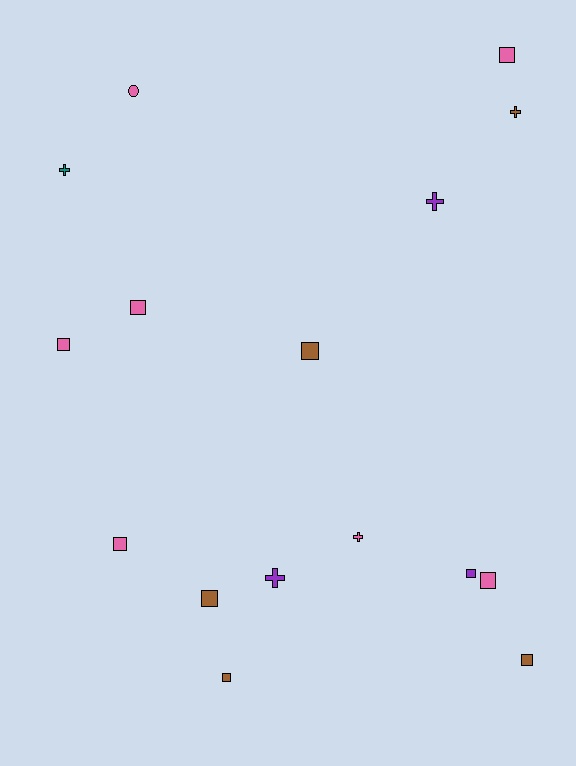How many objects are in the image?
There are 16 objects.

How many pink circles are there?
There is 1 pink circle.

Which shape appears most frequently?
Square, with 10 objects.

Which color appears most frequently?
Pink, with 7 objects.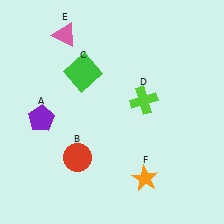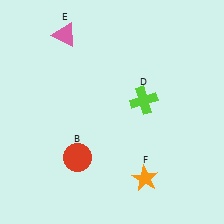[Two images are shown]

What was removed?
The purple pentagon (A), the green square (C) were removed in Image 2.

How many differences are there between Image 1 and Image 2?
There are 2 differences between the two images.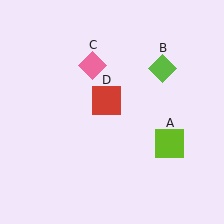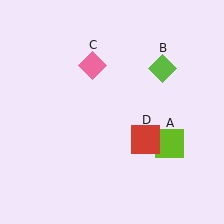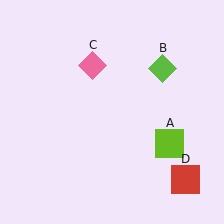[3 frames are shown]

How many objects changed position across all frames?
1 object changed position: red square (object D).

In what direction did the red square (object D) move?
The red square (object D) moved down and to the right.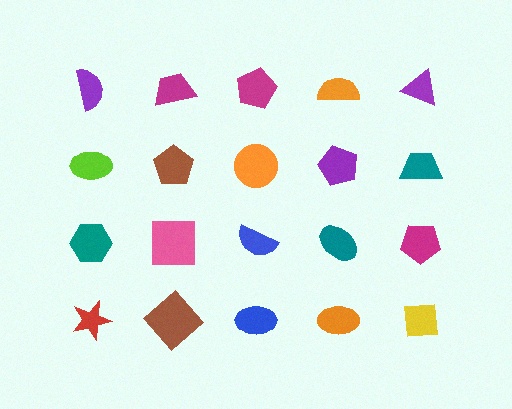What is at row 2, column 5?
A teal trapezoid.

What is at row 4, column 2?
A brown diamond.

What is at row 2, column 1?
A lime ellipse.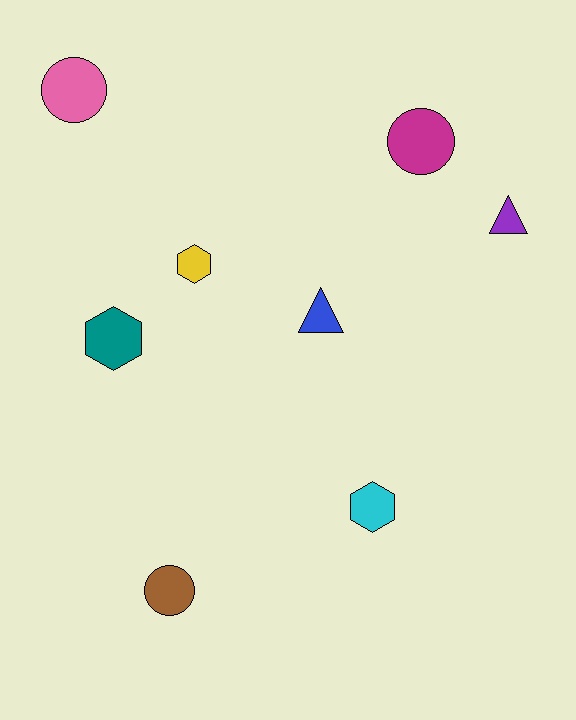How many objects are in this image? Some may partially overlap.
There are 8 objects.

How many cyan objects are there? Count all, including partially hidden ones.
There is 1 cyan object.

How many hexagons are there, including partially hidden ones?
There are 3 hexagons.